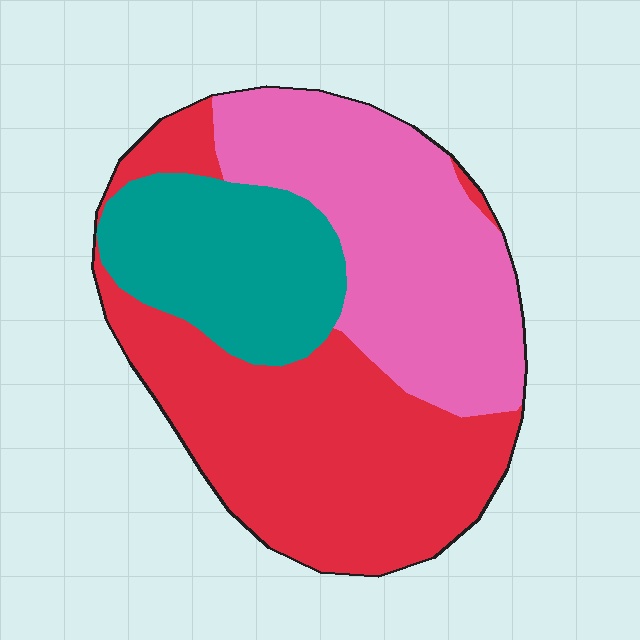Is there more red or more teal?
Red.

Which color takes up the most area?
Red, at roughly 45%.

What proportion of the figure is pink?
Pink takes up about one third (1/3) of the figure.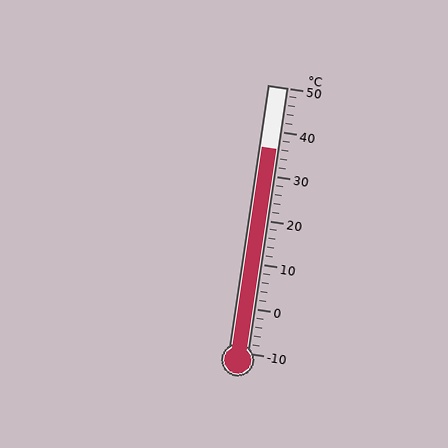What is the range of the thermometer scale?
The thermometer scale ranges from -10°C to 50°C.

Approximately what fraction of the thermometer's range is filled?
The thermometer is filled to approximately 75% of its range.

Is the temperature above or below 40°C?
The temperature is below 40°C.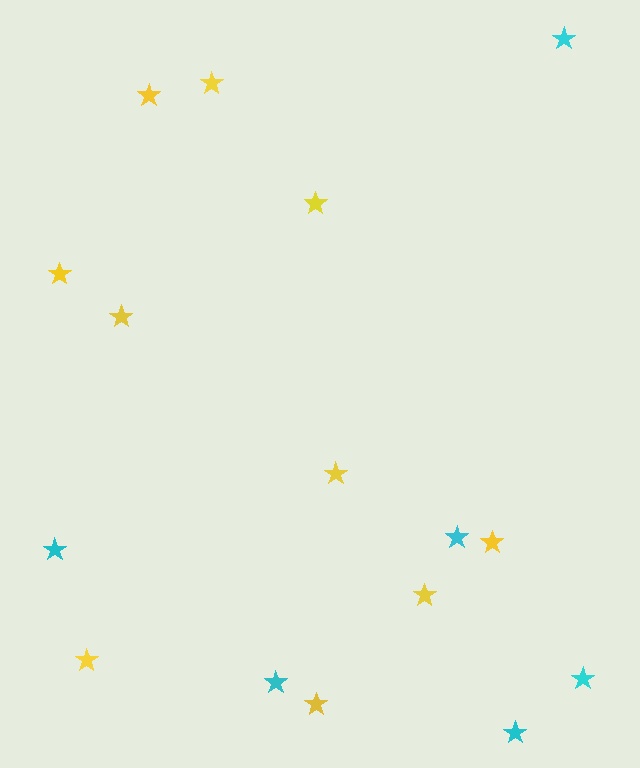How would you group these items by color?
There are 2 groups: one group of yellow stars (10) and one group of cyan stars (6).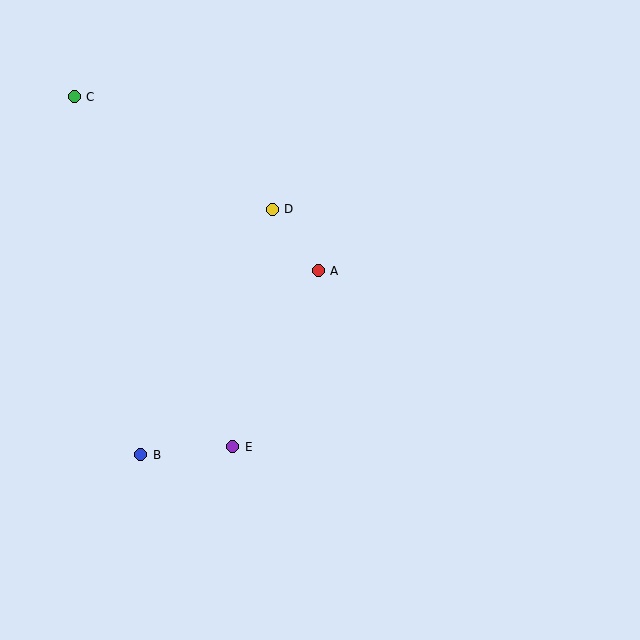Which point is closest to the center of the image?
Point A at (318, 271) is closest to the center.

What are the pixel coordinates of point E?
Point E is at (233, 447).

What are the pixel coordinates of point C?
Point C is at (74, 97).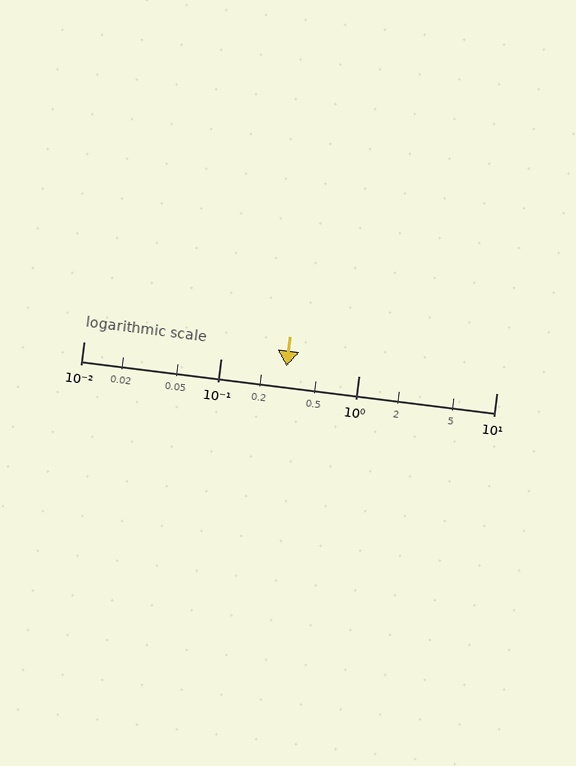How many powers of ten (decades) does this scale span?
The scale spans 3 decades, from 0.01 to 10.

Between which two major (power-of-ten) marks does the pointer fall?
The pointer is between 0.1 and 1.